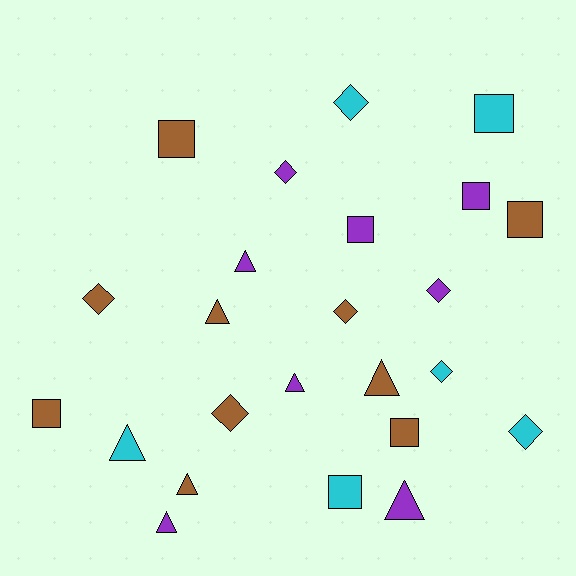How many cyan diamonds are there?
There are 3 cyan diamonds.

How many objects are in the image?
There are 24 objects.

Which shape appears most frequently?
Diamond, with 8 objects.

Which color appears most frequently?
Brown, with 10 objects.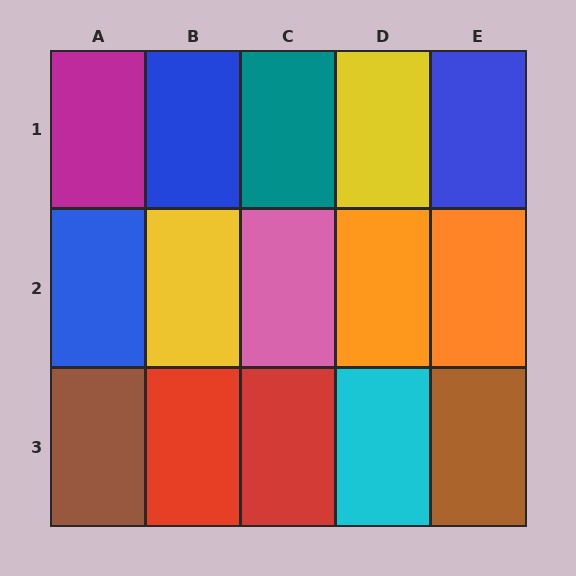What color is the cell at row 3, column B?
Red.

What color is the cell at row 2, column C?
Pink.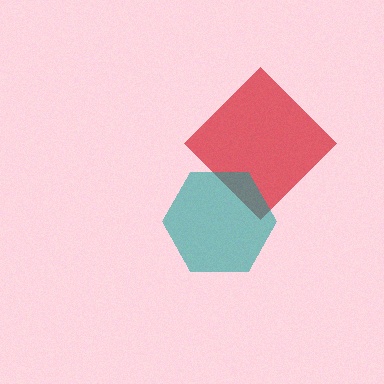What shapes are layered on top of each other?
The layered shapes are: a red diamond, a teal hexagon.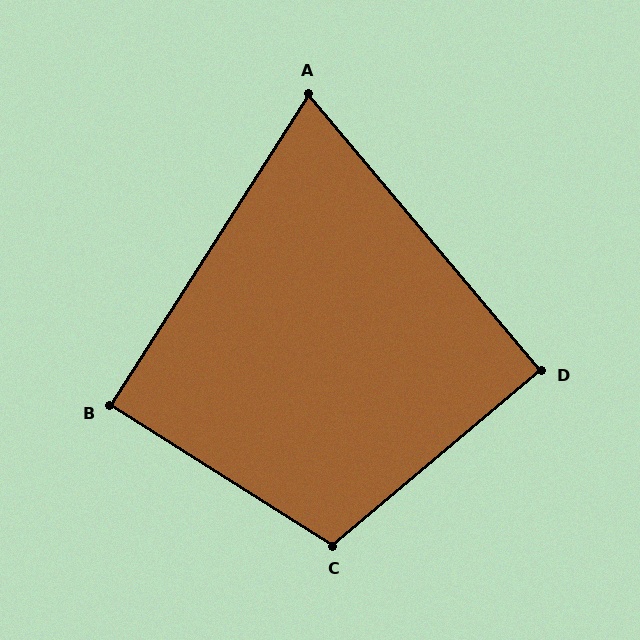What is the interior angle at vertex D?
Approximately 90 degrees (approximately right).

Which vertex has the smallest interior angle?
A, at approximately 73 degrees.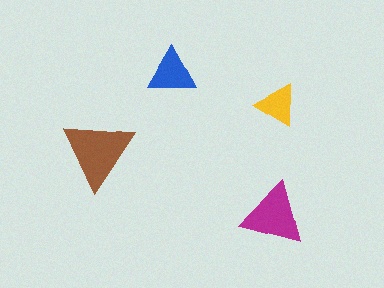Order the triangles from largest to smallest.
the brown one, the magenta one, the blue one, the yellow one.